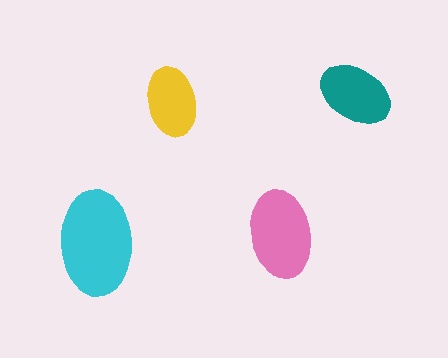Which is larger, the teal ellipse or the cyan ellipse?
The cyan one.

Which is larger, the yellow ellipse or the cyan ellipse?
The cyan one.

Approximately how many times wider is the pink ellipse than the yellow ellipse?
About 1.5 times wider.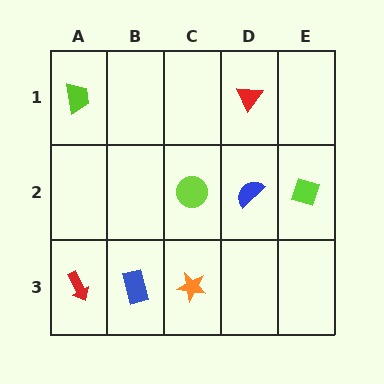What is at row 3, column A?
A red arrow.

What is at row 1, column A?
A lime trapezoid.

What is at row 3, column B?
A blue rectangle.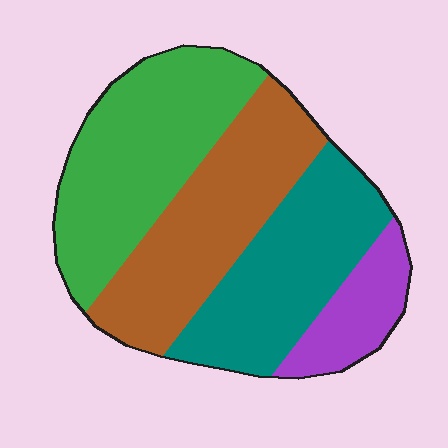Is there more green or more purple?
Green.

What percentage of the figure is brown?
Brown covers around 30% of the figure.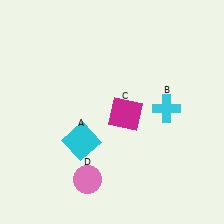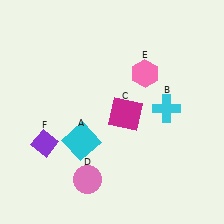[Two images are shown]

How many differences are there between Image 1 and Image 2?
There are 2 differences between the two images.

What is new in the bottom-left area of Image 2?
A purple diamond (F) was added in the bottom-left area of Image 2.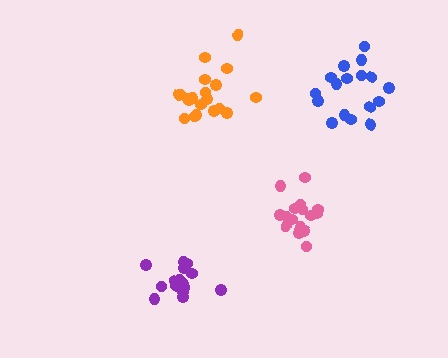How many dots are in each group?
Group 1: 15 dots, Group 2: 16 dots, Group 3: 20 dots, Group 4: 17 dots (68 total).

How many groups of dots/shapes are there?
There are 4 groups.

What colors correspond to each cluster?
The clusters are colored: purple, pink, orange, blue.